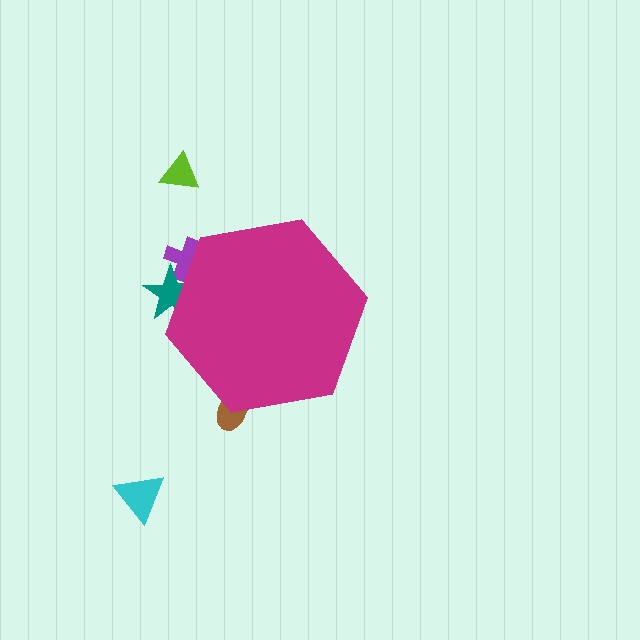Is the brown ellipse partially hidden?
Yes, the brown ellipse is partially hidden behind the magenta hexagon.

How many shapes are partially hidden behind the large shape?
3 shapes are partially hidden.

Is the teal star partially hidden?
Yes, the teal star is partially hidden behind the magenta hexagon.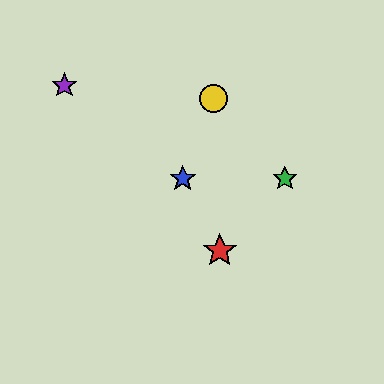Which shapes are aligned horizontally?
The blue star, the green star are aligned horizontally.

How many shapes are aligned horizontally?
2 shapes (the blue star, the green star) are aligned horizontally.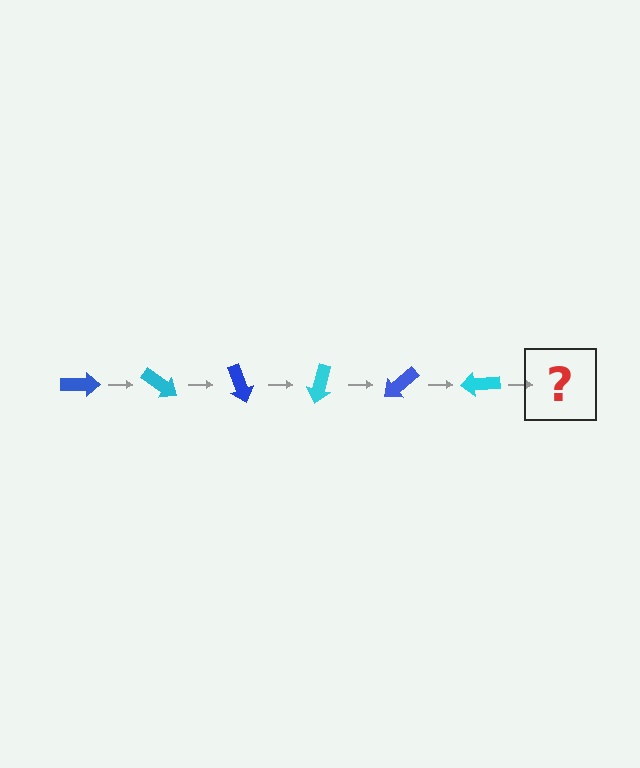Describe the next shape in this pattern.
It should be a blue arrow, rotated 210 degrees from the start.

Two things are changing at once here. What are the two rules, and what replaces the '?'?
The two rules are that it rotates 35 degrees each step and the color cycles through blue and cyan. The '?' should be a blue arrow, rotated 210 degrees from the start.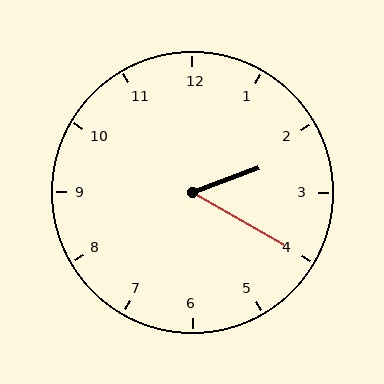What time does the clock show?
2:20.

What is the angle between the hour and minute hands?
Approximately 50 degrees.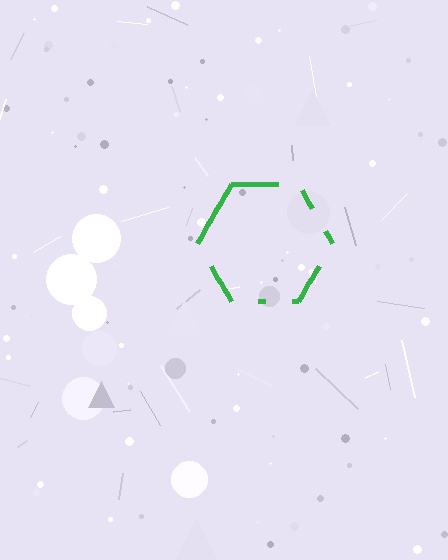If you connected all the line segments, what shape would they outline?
They would outline a hexagon.